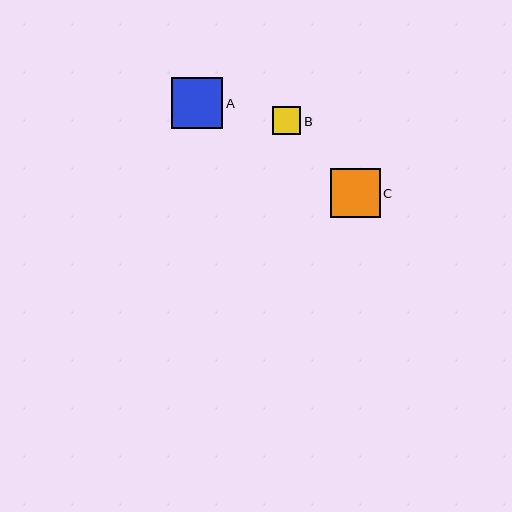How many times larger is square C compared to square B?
Square C is approximately 1.7 times the size of square B.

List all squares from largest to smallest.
From largest to smallest: A, C, B.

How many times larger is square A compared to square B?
Square A is approximately 1.8 times the size of square B.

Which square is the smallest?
Square B is the smallest with a size of approximately 29 pixels.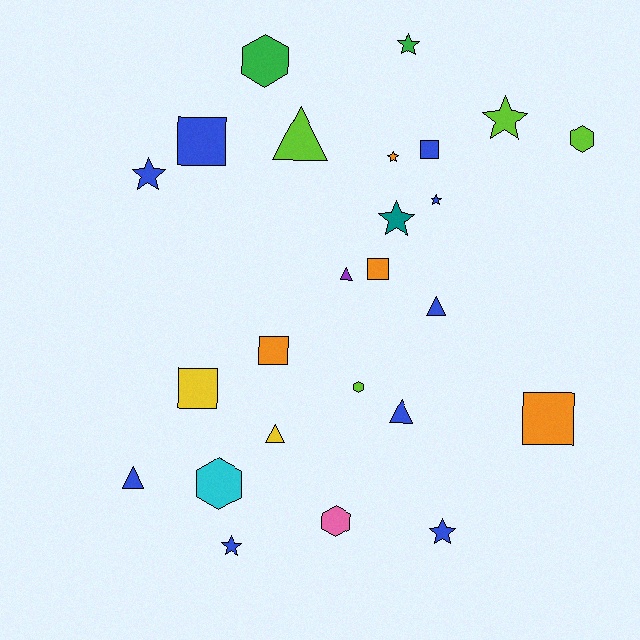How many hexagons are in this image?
There are 5 hexagons.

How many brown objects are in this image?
There are no brown objects.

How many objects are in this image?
There are 25 objects.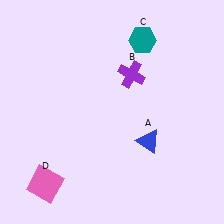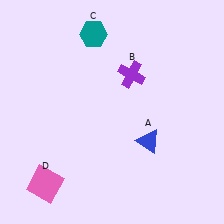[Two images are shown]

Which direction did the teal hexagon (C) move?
The teal hexagon (C) moved left.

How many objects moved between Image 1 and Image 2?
1 object moved between the two images.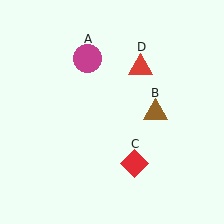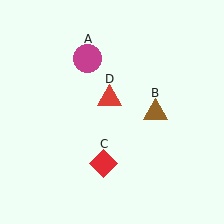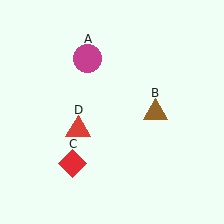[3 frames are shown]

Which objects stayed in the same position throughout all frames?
Magenta circle (object A) and brown triangle (object B) remained stationary.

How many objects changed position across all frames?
2 objects changed position: red diamond (object C), red triangle (object D).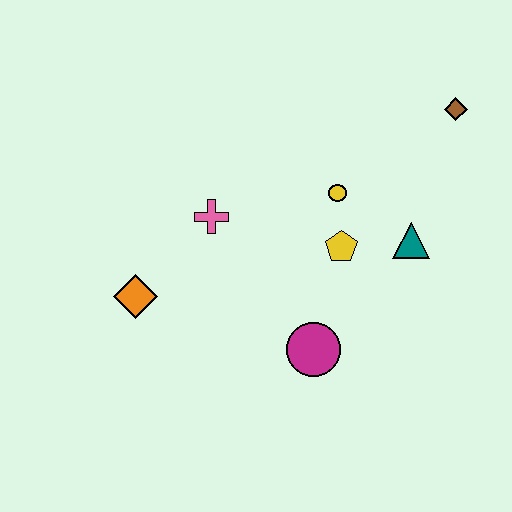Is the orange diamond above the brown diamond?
No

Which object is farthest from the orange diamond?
The brown diamond is farthest from the orange diamond.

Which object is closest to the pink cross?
The orange diamond is closest to the pink cross.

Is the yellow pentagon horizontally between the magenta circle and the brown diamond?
Yes